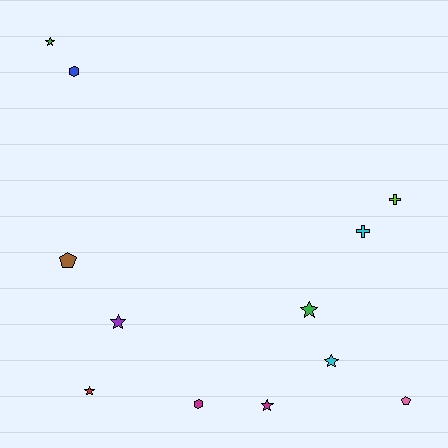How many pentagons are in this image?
There are 2 pentagons.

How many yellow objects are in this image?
There are no yellow objects.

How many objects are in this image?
There are 12 objects.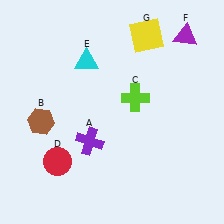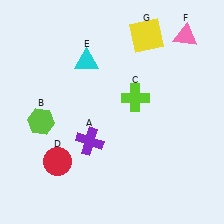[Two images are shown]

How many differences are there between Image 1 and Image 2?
There are 2 differences between the two images.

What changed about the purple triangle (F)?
In Image 1, F is purple. In Image 2, it changed to pink.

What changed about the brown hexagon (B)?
In Image 1, B is brown. In Image 2, it changed to lime.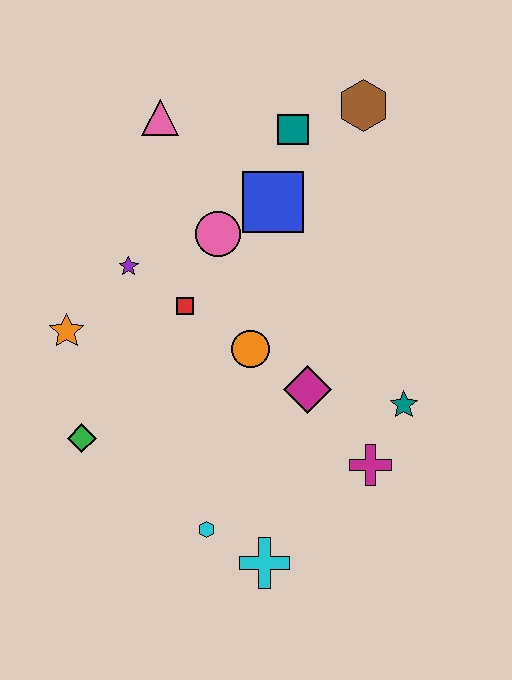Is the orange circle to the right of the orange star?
Yes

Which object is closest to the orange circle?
The magenta diamond is closest to the orange circle.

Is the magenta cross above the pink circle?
No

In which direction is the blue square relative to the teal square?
The blue square is below the teal square.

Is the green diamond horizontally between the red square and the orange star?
Yes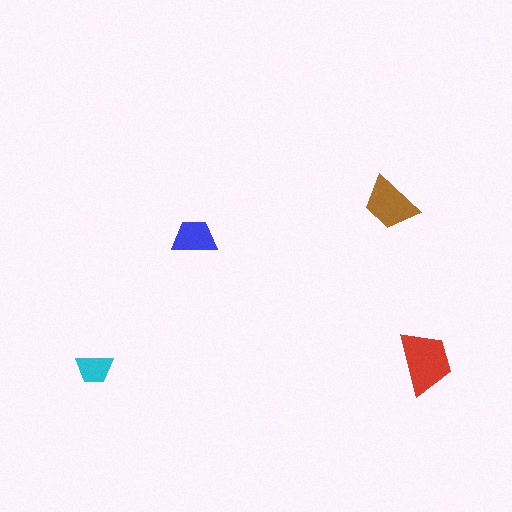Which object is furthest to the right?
The red trapezoid is rightmost.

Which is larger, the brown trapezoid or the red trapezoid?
The red one.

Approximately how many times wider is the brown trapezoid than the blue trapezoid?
About 1.5 times wider.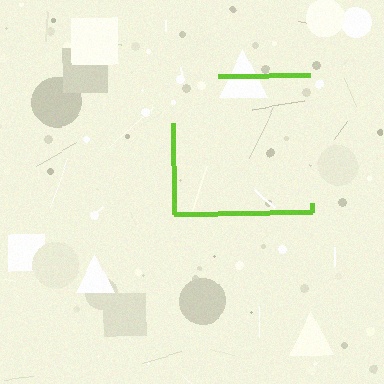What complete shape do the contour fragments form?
The contour fragments form a square.